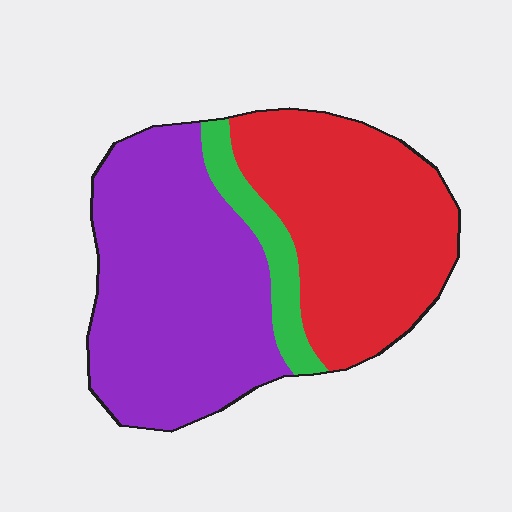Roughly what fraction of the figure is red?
Red covers roughly 40% of the figure.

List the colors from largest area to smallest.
From largest to smallest: purple, red, green.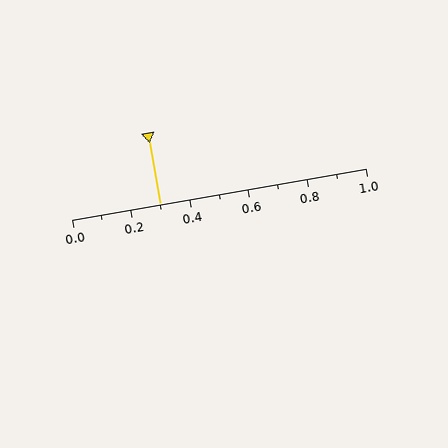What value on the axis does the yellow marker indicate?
The marker indicates approximately 0.3.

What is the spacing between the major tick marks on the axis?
The major ticks are spaced 0.2 apart.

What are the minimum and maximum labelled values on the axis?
The axis runs from 0.0 to 1.0.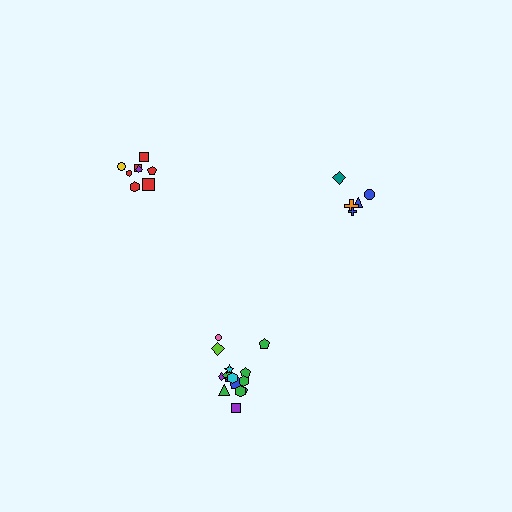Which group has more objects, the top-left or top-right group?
The top-left group.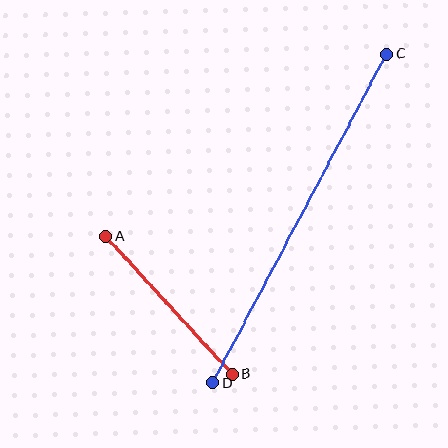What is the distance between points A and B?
The distance is approximately 187 pixels.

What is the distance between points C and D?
The distance is approximately 372 pixels.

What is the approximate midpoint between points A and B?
The midpoint is at approximately (169, 305) pixels.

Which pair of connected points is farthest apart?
Points C and D are farthest apart.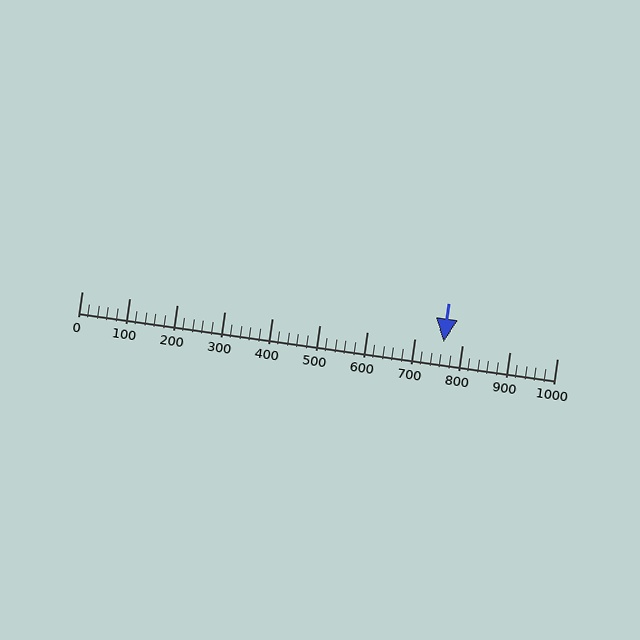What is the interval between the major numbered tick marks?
The major tick marks are spaced 100 units apart.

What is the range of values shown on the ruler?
The ruler shows values from 0 to 1000.